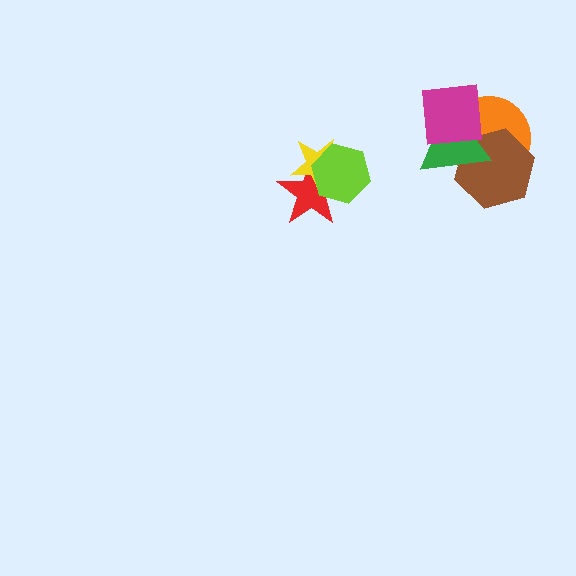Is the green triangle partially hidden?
Yes, it is partially covered by another shape.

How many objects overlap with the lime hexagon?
2 objects overlap with the lime hexagon.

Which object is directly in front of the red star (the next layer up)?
The yellow star is directly in front of the red star.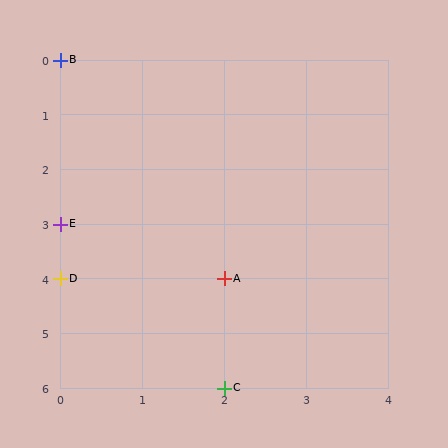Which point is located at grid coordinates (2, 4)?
Point A is at (2, 4).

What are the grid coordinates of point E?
Point E is at grid coordinates (0, 3).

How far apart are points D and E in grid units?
Points D and E are 1 row apart.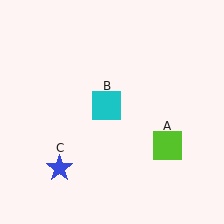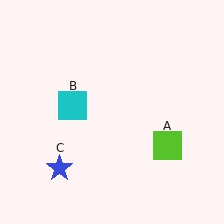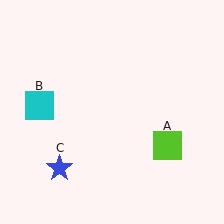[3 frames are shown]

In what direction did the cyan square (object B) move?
The cyan square (object B) moved left.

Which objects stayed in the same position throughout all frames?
Lime square (object A) and blue star (object C) remained stationary.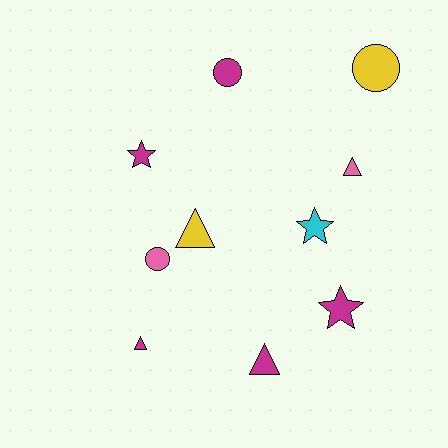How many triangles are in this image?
There are 4 triangles.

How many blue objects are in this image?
There are no blue objects.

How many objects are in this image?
There are 10 objects.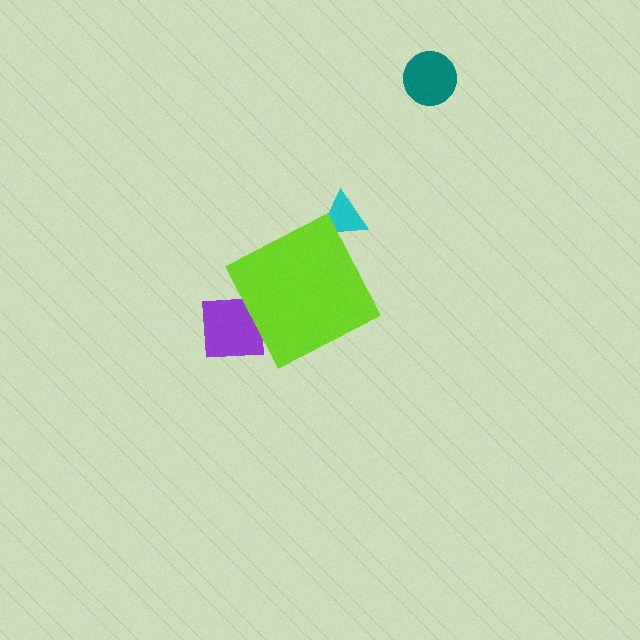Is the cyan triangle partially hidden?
Yes, the cyan triangle is partially hidden behind the lime diamond.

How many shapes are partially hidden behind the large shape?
2 shapes are partially hidden.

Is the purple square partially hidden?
Yes, the purple square is partially hidden behind the lime diamond.